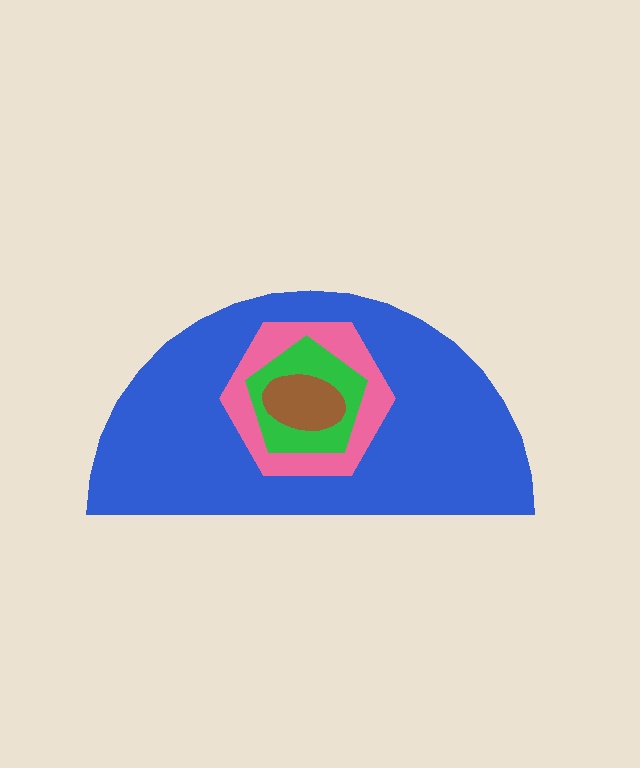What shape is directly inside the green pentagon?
The brown ellipse.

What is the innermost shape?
The brown ellipse.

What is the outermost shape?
The blue semicircle.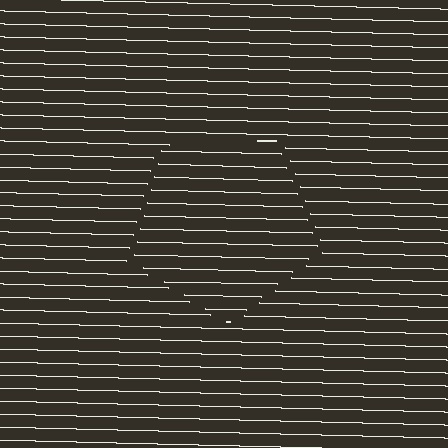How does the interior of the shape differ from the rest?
The interior of the shape contains the same grating, shifted by half a period — the contour is defined by the phase discontinuity where line-ends from the inner and outer gratings abut.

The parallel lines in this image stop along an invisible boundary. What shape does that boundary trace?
An illusory pentagon. The interior of the shape contains the same grating, shifted by half a period — the contour is defined by the phase discontinuity where line-ends from the inner and outer gratings abut.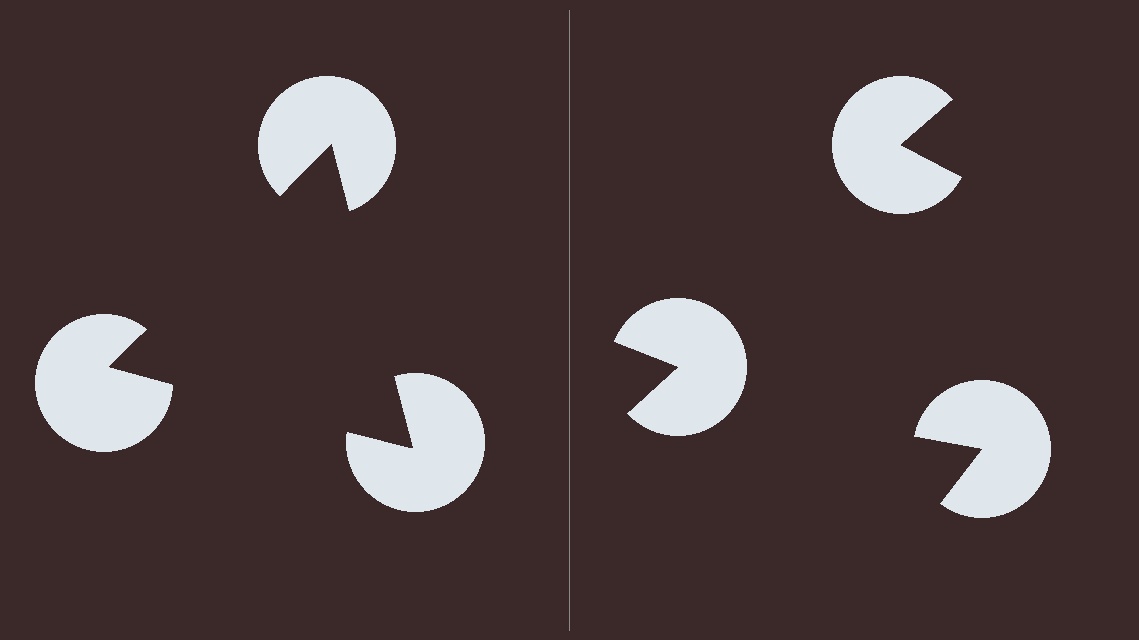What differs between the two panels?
The pac-man discs are positioned identically on both sides; only the wedge orientations differ. On the left they align to a triangle; on the right they are misaligned.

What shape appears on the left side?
An illusory triangle.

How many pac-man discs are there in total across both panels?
6 — 3 on each side.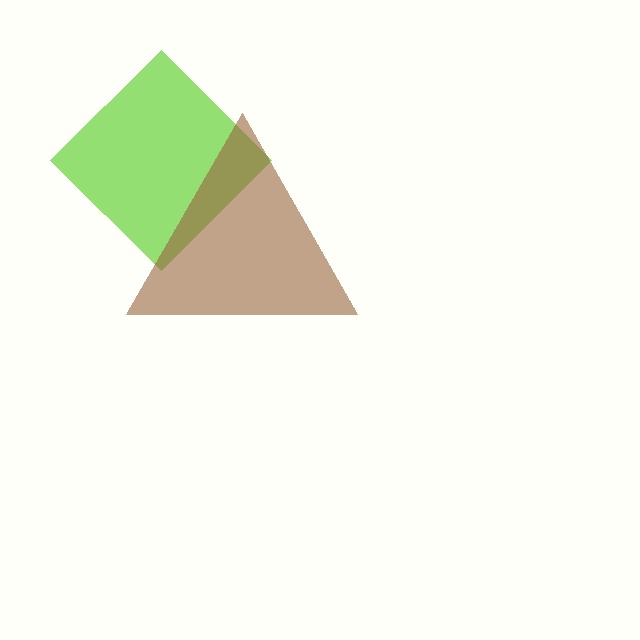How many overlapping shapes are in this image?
There are 2 overlapping shapes in the image.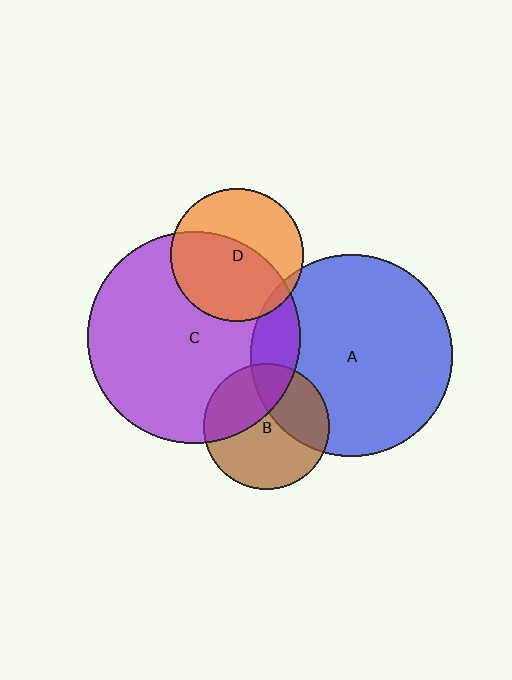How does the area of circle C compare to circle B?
Approximately 2.9 times.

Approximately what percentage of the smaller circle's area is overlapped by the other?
Approximately 55%.